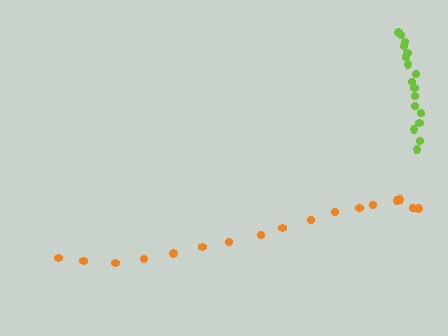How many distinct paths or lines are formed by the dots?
There are 2 distinct paths.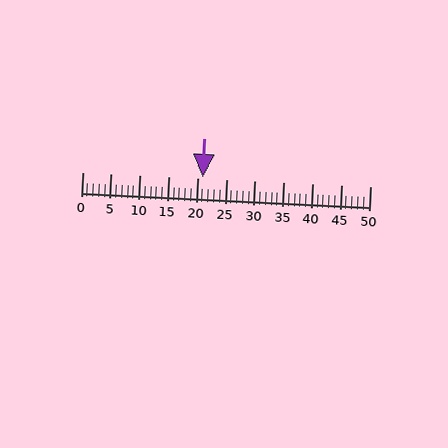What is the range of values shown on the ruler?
The ruler shows values from 0 to 50.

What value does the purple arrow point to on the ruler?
The purple arrow points to approximately 21.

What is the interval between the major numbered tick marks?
The major tick marks are spaced 5 units apart.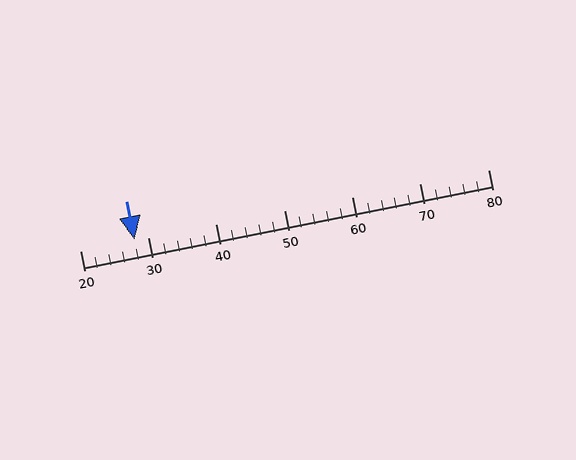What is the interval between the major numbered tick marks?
The major tick marks are spaced 10 units apart.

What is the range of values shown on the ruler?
The ruler shows values from 20 to 80.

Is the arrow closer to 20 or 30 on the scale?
The arrow is closer to 30.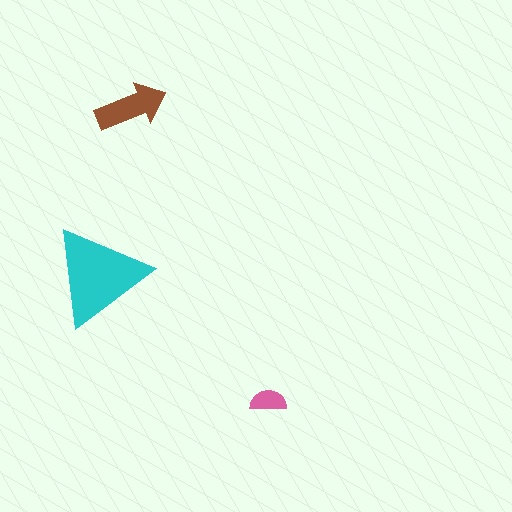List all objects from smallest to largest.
The pink semicircle, the brown arrow, the cyan triangle.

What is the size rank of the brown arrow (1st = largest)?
2nd.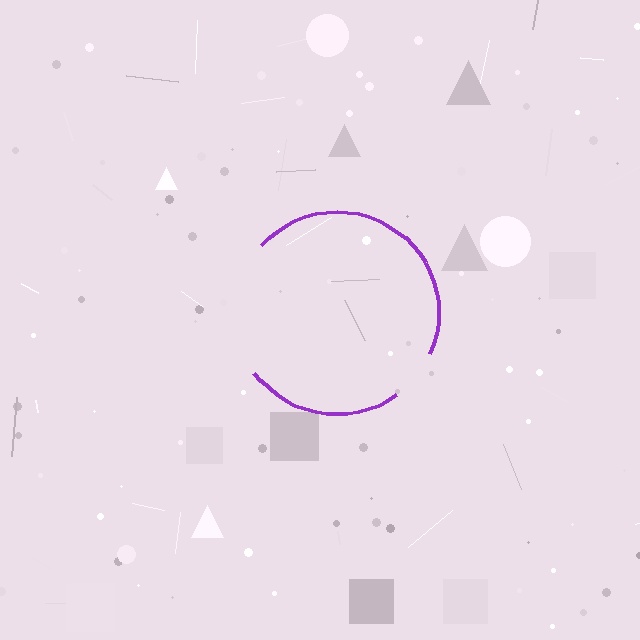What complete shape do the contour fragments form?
The contour fragments form a circle.